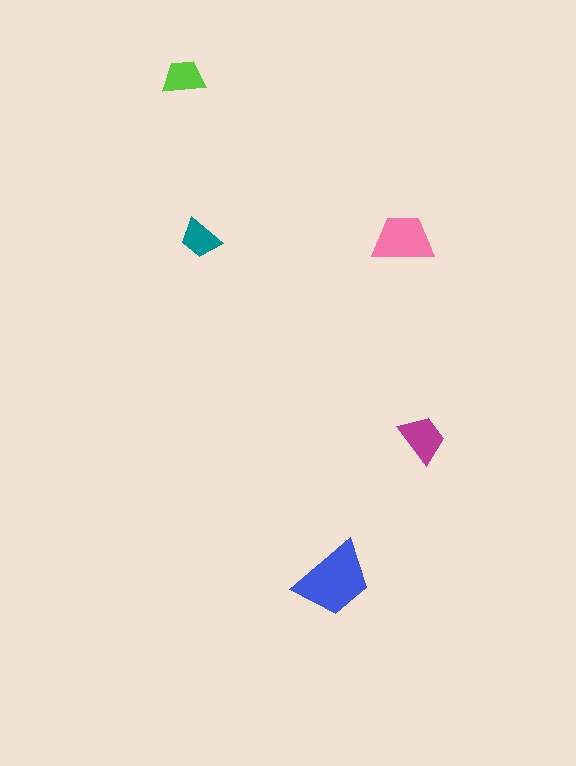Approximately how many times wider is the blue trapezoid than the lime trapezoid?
About 2 times wider.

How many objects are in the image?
There are 5 objects in the image.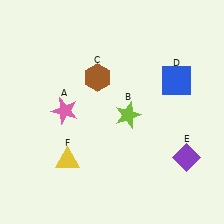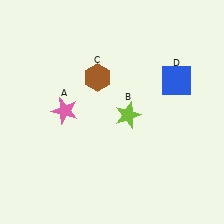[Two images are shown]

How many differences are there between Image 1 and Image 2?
There are 2 differences between the two images.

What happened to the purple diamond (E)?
The purple diamond (E) was removed in Image 2. It was in the bottom-right area of Image 1.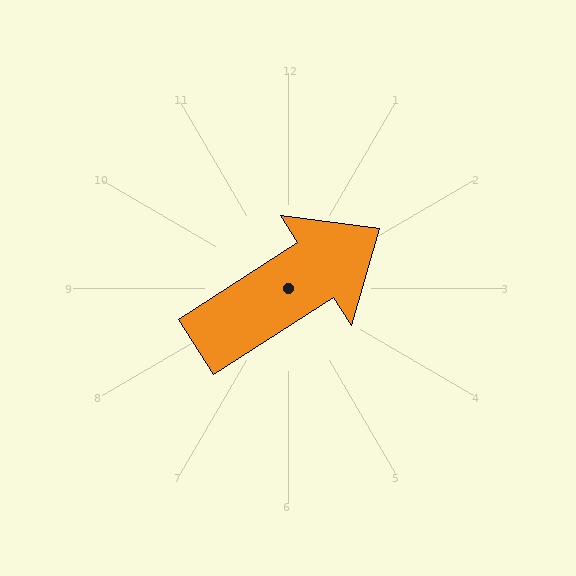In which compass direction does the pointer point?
Northeast.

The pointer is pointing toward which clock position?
Roughly 2 o'clock.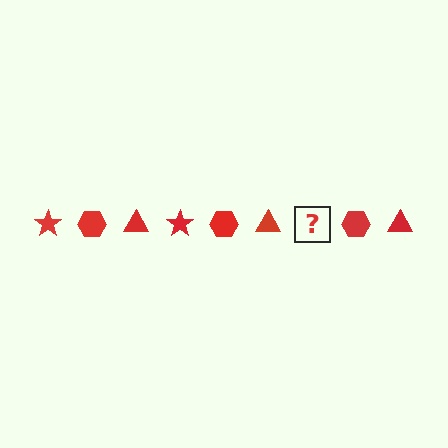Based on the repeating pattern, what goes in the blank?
The blank should be a red star.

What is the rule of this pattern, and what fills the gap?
The rule is that the pattern cycles through star, hexagon, triangle shapes in red. The gap should be filled with a red star.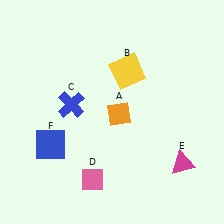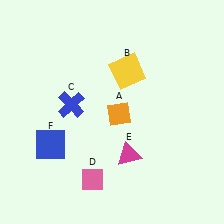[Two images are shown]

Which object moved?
The magenta triangle (E) moved left.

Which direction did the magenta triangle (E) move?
The magenta triangle (E) moved left.